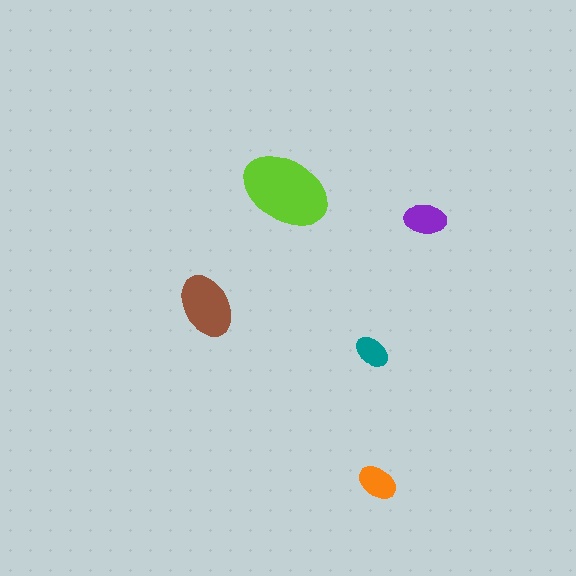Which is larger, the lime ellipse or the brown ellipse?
The lime one.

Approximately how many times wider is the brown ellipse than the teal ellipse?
About 2 times wider.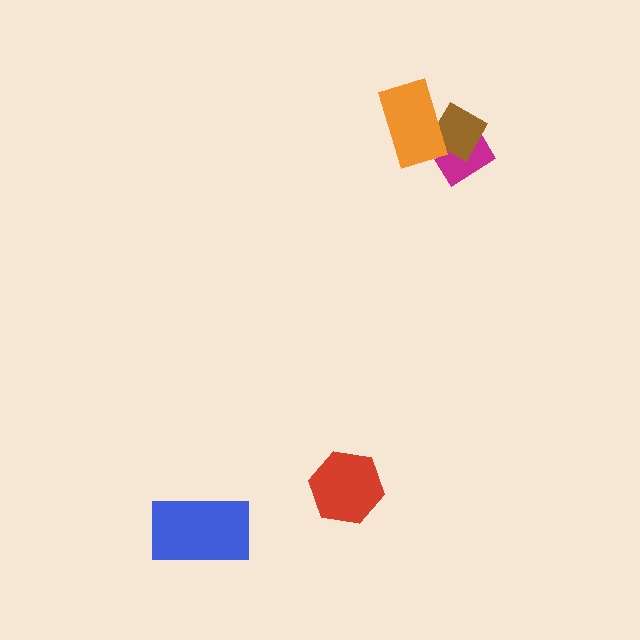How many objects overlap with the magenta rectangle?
1 object overlaps with the magenta rectangle.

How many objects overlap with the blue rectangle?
0 objects overlap with the blue rectangle.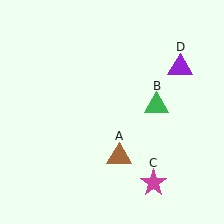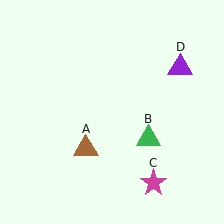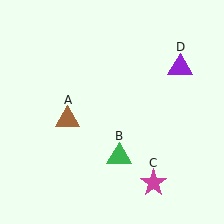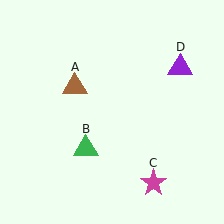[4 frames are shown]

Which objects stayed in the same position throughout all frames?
Magenta star (object C) and purple triangle (object D) remained stationary.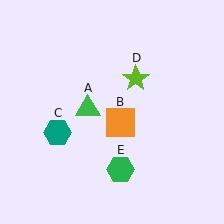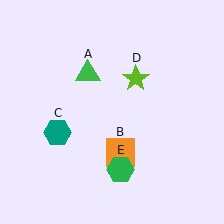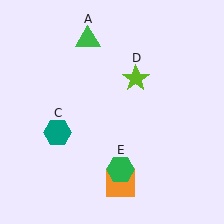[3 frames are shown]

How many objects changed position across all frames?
2 objects changed position: green triangle (object A), orange square (object B).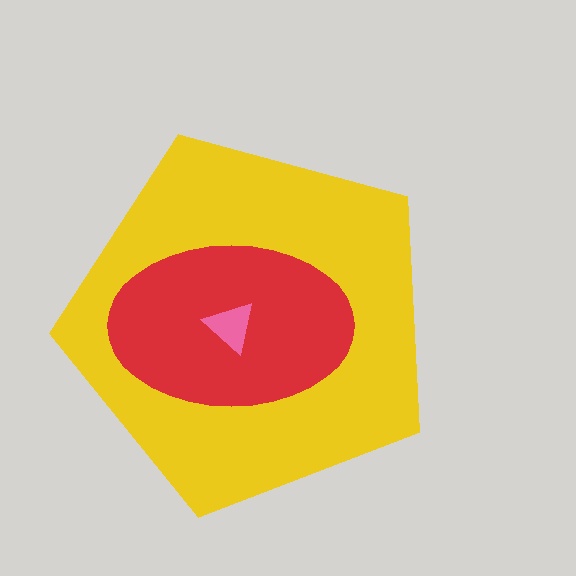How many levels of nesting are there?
3.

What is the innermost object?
The pink triangle.